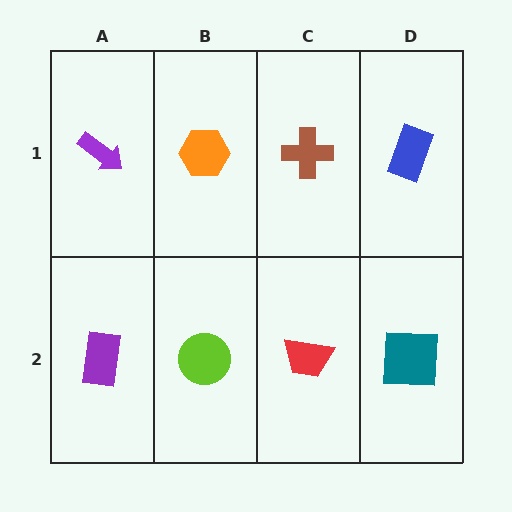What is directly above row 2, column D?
A blue rectangle.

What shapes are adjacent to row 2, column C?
A brown cross (row 1, column C), a lime circle (row 2, column B), a teal square (row 2, column D).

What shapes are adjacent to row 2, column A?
A purple arrow (row 1, column A), a lime circle (row 2, column B).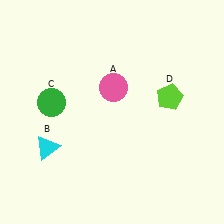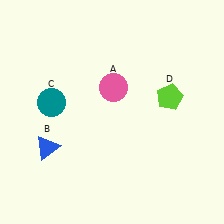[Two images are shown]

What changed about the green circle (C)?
In Image 1, C is green. In Image 2, it changed to teal.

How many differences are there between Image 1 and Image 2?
There are 2 differences between the two images.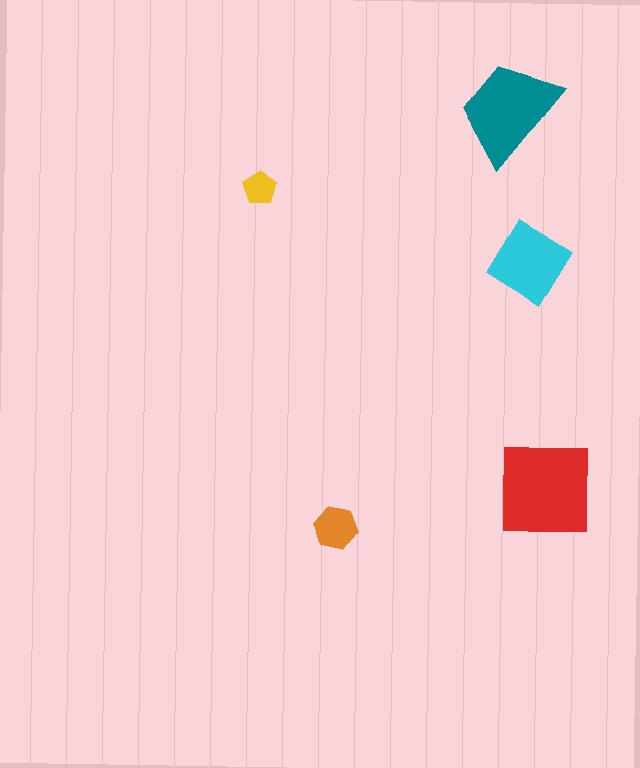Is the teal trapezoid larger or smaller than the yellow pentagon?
Larger.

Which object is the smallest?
The yellow pentagon.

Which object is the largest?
The red square.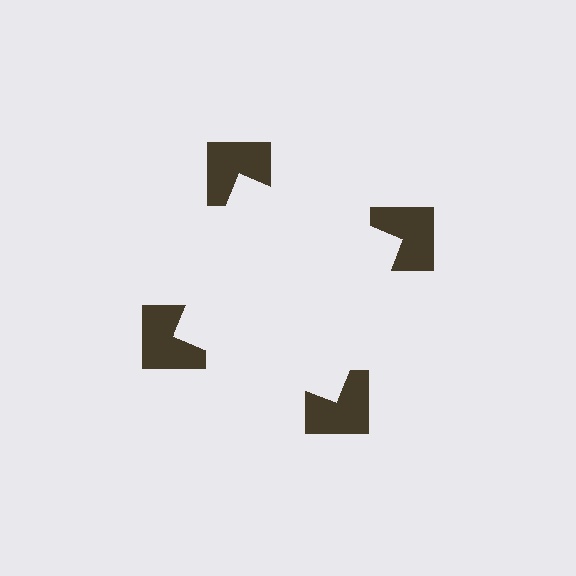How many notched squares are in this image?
There are 4 — one at each vertex of the illusory square.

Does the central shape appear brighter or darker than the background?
It typically appears slightly brighter than the background, even though no actual brightness change is drawn.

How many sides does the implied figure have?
4 sides.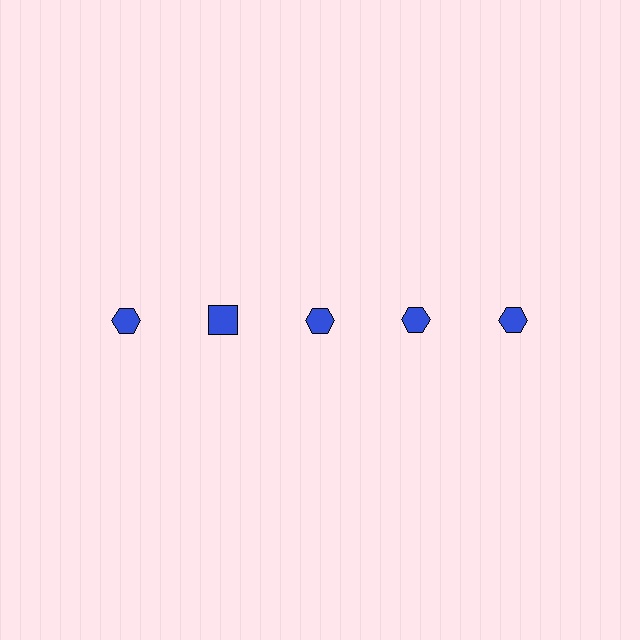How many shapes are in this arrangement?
There are 5 shapes arranged in a grid pattern.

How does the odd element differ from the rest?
It has a different shape: square instead of hexagon.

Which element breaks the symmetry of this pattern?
The blue square in the top row, second from left column breaks the symmetry. All other shapes are blue hexagons.